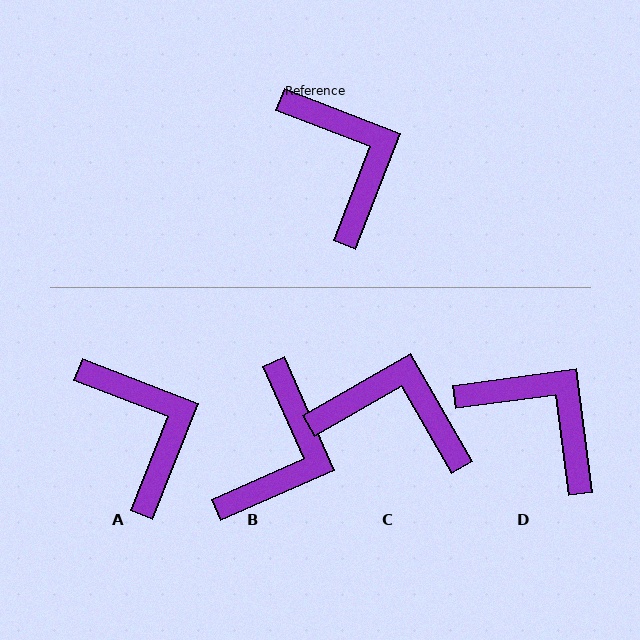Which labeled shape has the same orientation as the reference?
A.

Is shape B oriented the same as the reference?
No, it is off by about 45 degrees.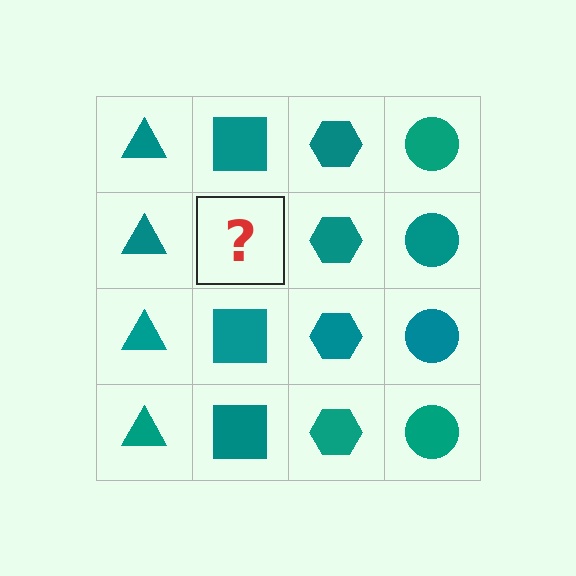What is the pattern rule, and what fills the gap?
The rule is that each column has a consistent shape. The gap should be filled with a teal square.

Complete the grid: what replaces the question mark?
The question mark should be replaced with a teal square.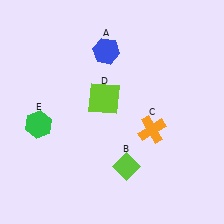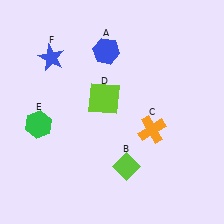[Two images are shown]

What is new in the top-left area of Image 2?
A blue star (F) was added in the top-left area of Image 2.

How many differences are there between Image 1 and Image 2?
There is 1 difference between the two images.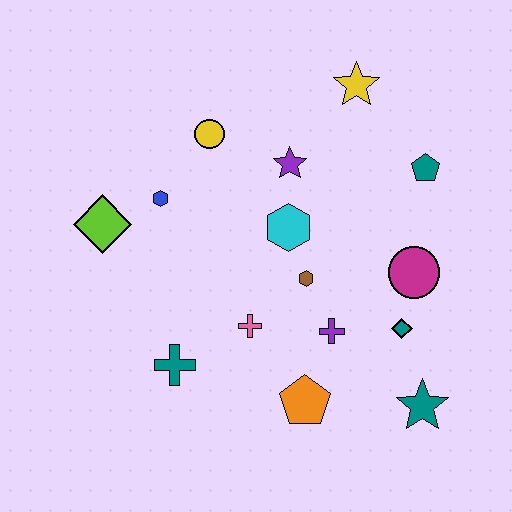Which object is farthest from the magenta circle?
The lime diamond is farthest from the magenta circle.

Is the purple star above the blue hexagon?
Yes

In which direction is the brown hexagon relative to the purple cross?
The brown hexagon is above the purple cross.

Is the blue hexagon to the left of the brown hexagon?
Yes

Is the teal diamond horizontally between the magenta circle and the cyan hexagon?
Yes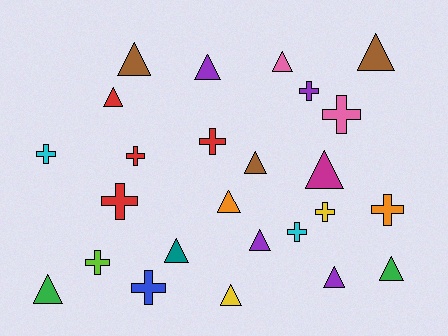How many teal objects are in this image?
There is 1 teal object.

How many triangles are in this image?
There are 14 triangles.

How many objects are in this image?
There are 25 objects.